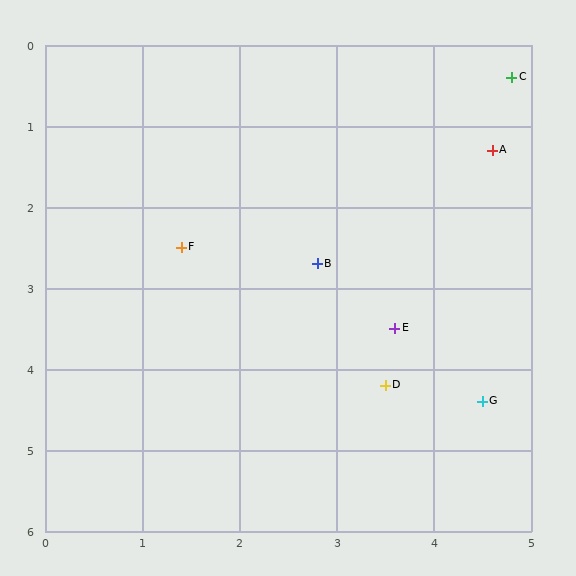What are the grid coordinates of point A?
Point A is at approximately (4.6, 1.3).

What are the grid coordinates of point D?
Point D is at approximately (3.5, 4.2).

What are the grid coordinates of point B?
Point B is at approximately (2.8, 2.7).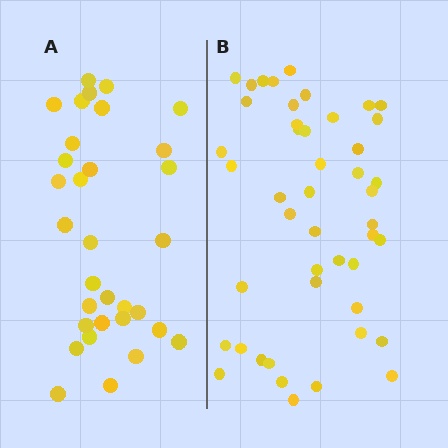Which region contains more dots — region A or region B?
Region B (the right region) has more dots.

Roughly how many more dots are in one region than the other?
Region B has approximately 15 more dots than region A.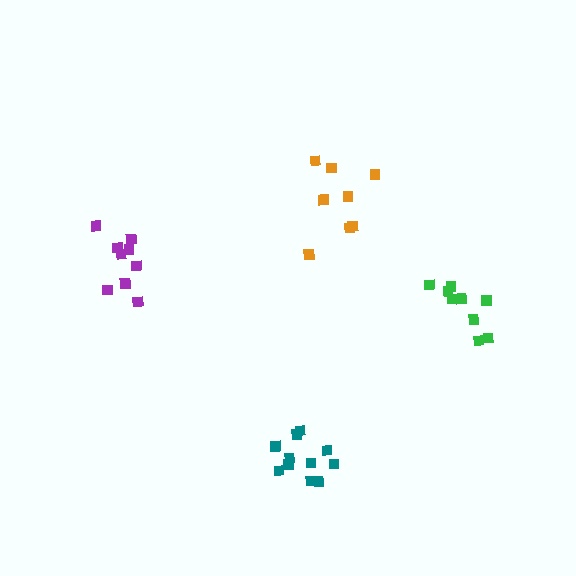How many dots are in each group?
Group 1: 8 dots, Group 2: 9 dots, Group 3: 11 dots, Group 4: 9 dots (37 total).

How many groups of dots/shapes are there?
There are 4 groups.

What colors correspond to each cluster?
The clusters are colored: orange, green, teal, purple.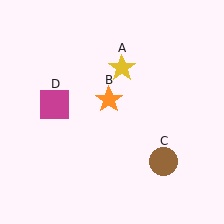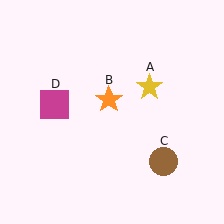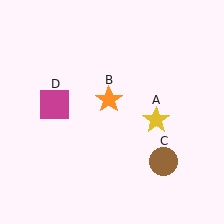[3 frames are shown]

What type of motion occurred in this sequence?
The yellow star (object A) rotated clockwise around the center of the scene.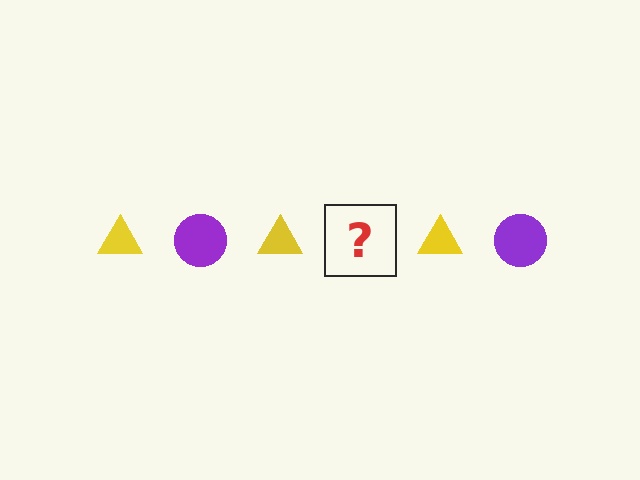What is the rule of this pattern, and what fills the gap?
The rule is that the pattern alternates between yellow triangle and purple circle. The gap should be filled with a purple circle.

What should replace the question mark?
The question mark should be replaced with a purple circle.